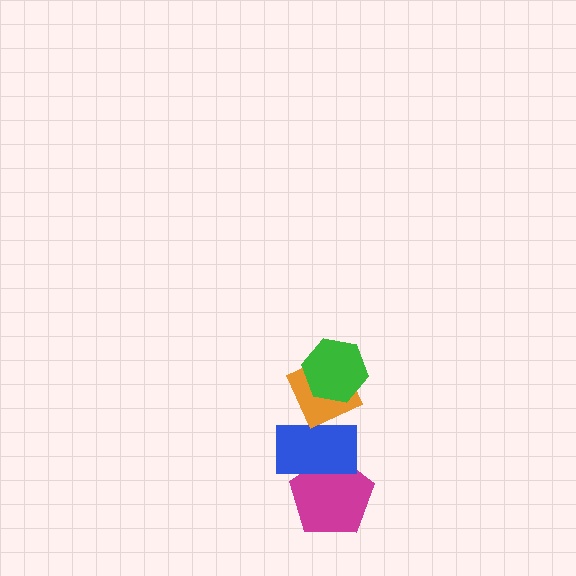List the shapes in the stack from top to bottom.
From top to bottom: the green hexagon, the orange diamond, the blue rectangle, the magenta pentagon.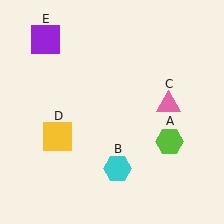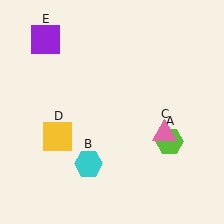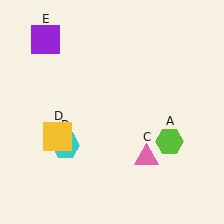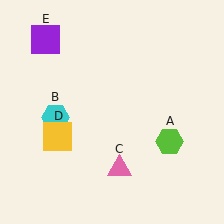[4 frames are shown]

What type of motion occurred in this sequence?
The cyan hexagon (object B), pink triangle (object C) rotated clockwise around the center of the scene.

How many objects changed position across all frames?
2 objects changed position: cyan hexagon (object B), pink triangle (object C).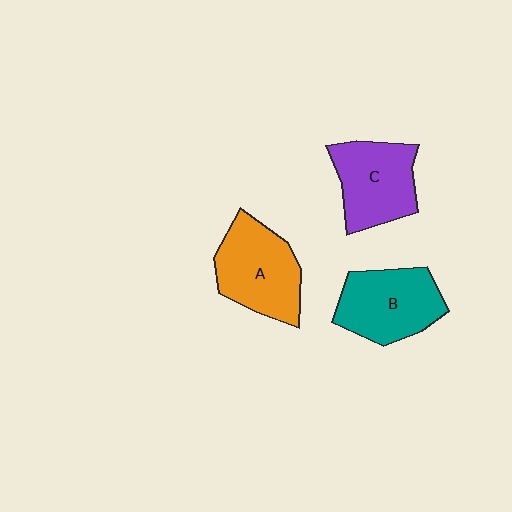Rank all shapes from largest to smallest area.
From largest to smallest: A (orange), B (teal), C (purple).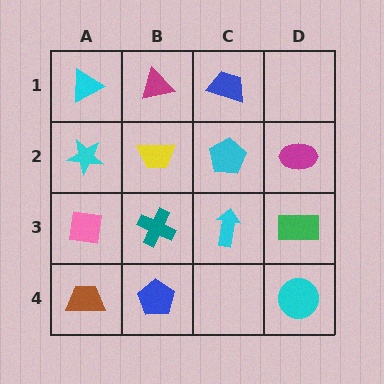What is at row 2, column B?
A yellow trapezoid.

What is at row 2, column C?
A cyan pentagon.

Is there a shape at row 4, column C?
No, that cell is empty.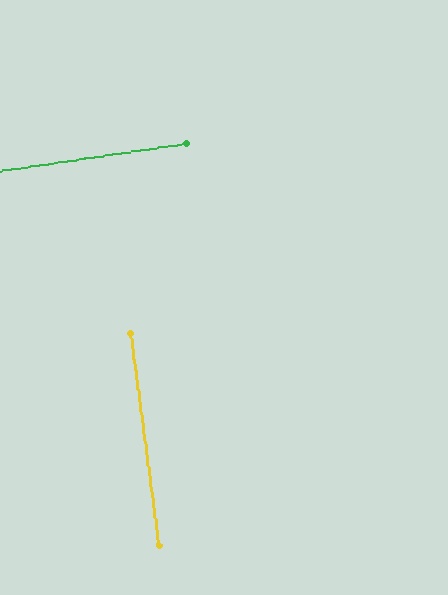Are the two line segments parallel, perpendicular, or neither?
Perpendicular — they meet at approximately 89°.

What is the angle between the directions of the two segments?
Approximately 89 degrees.